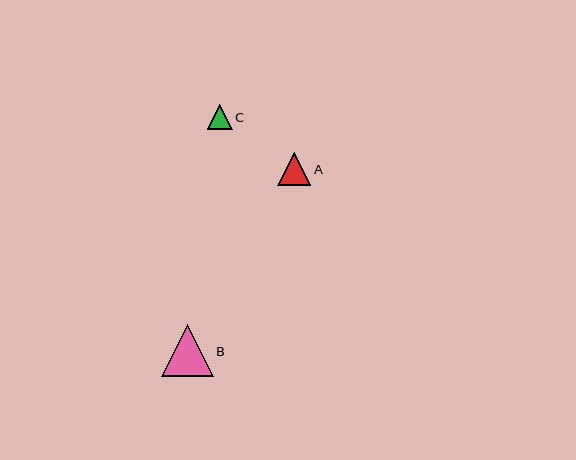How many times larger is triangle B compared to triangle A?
Triangle B is approximately 1.6 times the size of triangle A.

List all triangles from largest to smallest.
From largest to smallest: B, A, C.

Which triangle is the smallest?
Triangle C is the smallest with a size of approximately 25 pixels.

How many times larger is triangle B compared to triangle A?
Triangle B is approximately 1.6 times the size of triangle A.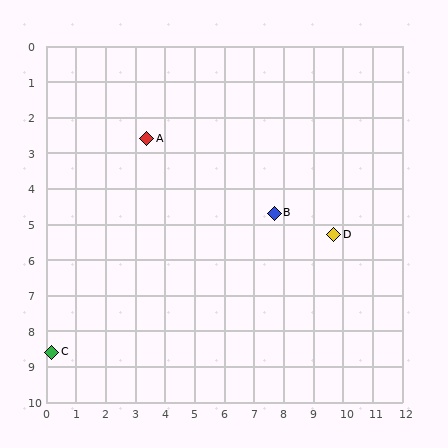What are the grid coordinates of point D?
Point D is at approximately (9.7, 5.3).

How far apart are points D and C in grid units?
Points D and C are about 10.1 grid units apart.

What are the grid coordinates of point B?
Point B is at approximately (7.7, 4.7).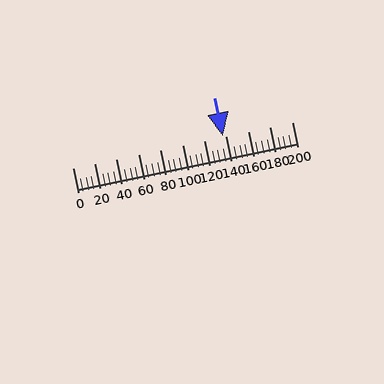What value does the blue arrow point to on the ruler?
The blue arrow points to approximately 137.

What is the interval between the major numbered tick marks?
The major tick marks are spaced 20 units apart.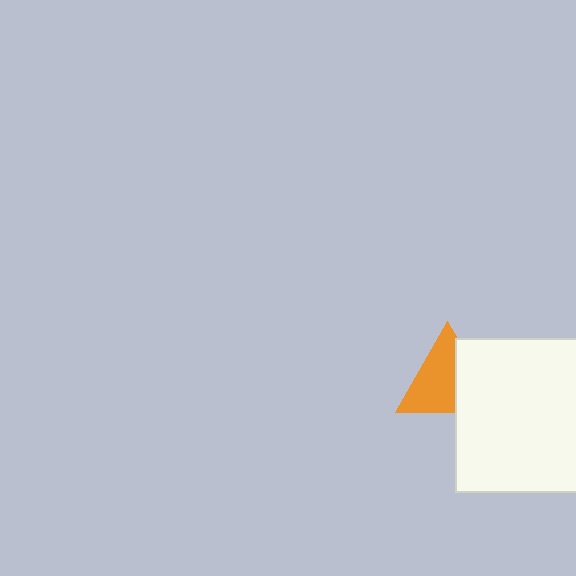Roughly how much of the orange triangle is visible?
About half of it is visible (roughly 63%).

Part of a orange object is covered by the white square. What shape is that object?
It is a triangle.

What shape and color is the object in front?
The object in front is a white square.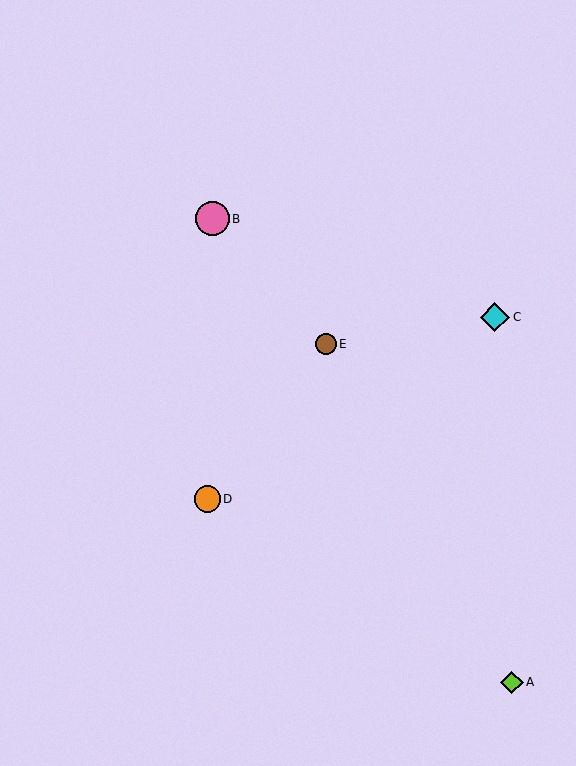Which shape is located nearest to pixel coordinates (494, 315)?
The cyan diamond (labeled C) at (495, 317) is nearest to that location.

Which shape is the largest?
The pink circle (labeled B) is the largest.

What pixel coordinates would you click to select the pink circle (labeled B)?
Click at (212, 219) to select the pink circle B.